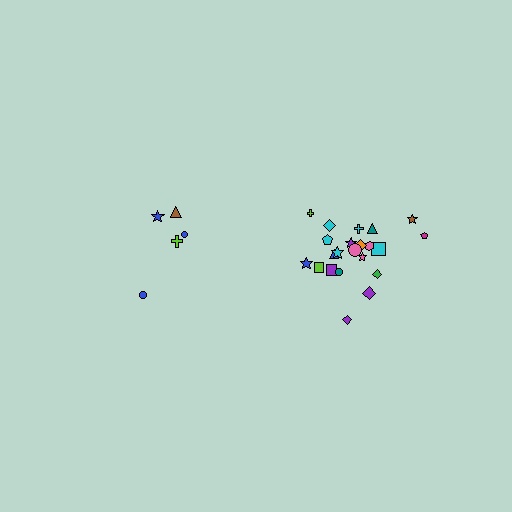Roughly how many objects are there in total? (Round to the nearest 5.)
Roughly 25 objects in total.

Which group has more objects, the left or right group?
The right group.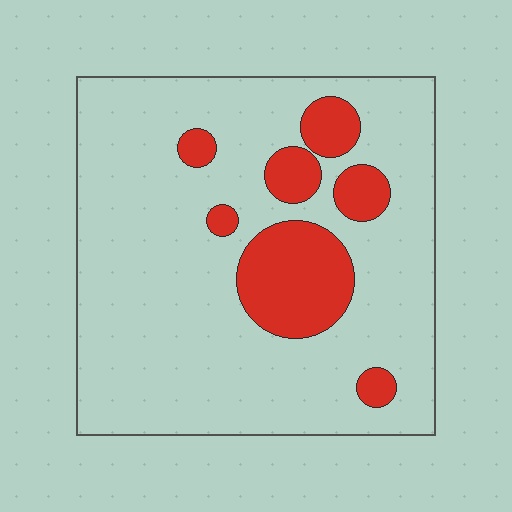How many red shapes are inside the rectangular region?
7.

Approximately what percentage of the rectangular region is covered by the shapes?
Approximately 20%.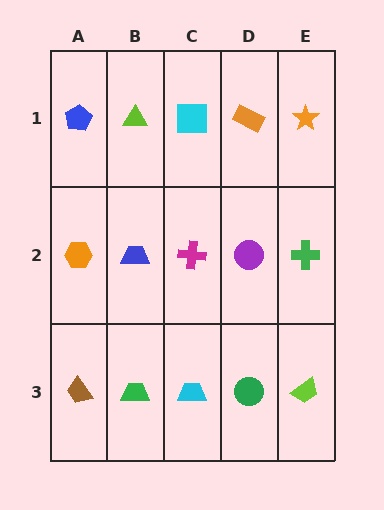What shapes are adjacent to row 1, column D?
A purple circle (row 2, column D), a cyan square (row 1, column C), an orange star (row 1, column E).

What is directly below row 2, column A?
A brown trapezoid.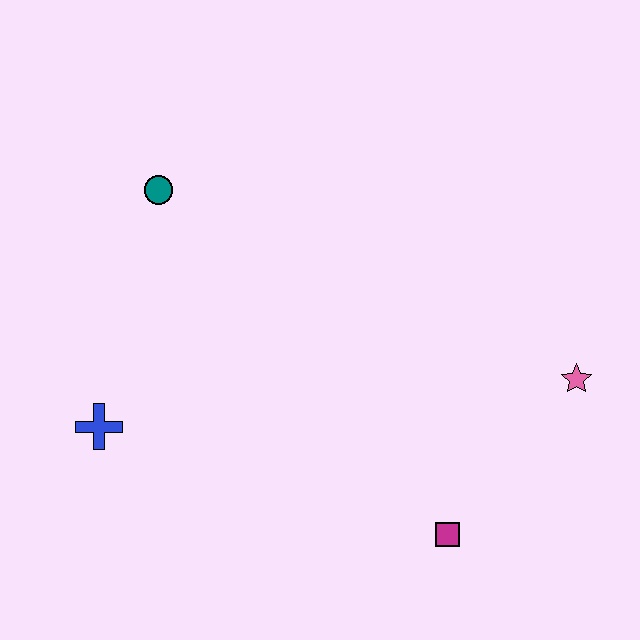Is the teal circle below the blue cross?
No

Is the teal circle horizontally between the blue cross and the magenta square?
Yes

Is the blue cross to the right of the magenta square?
No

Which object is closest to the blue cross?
The teal circle is closest to the blue cross.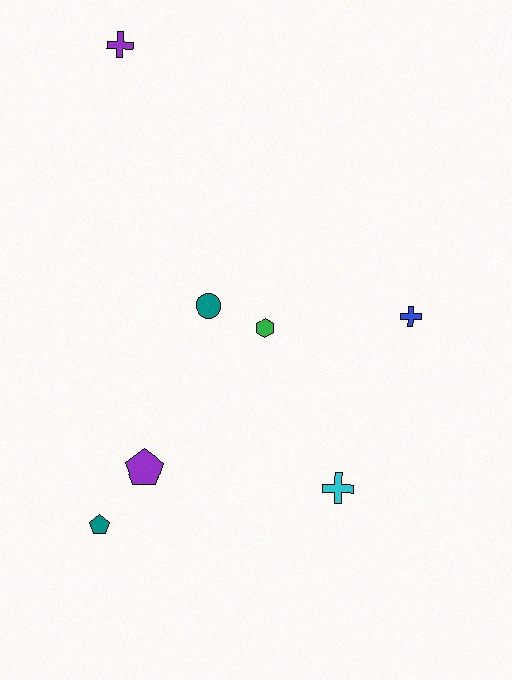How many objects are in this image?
There are 7 objects.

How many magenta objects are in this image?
There are no magenta objects.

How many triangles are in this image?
There are no triangles.